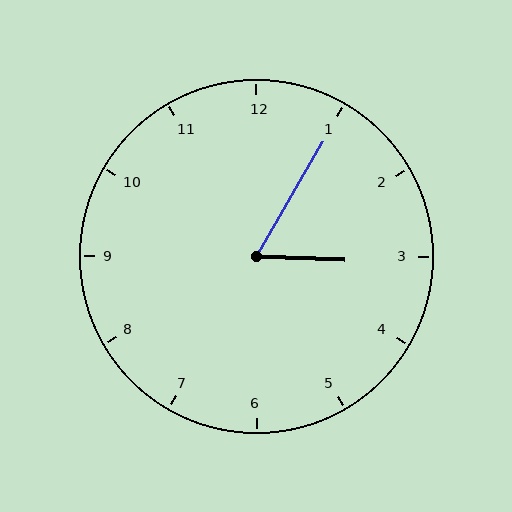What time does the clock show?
3:05.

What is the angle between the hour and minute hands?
Approximately 62 degrees.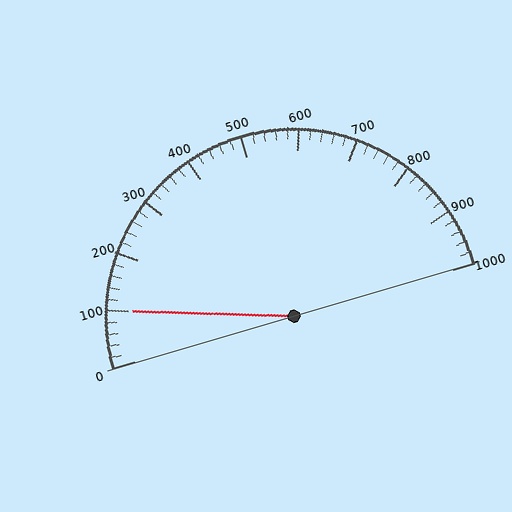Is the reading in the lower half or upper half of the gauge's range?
The reading is in the lower half of the range (0 to 1000).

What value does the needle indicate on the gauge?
The needle indicates approximately 100.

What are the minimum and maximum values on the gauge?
The gauge ranges from 0 to 1000.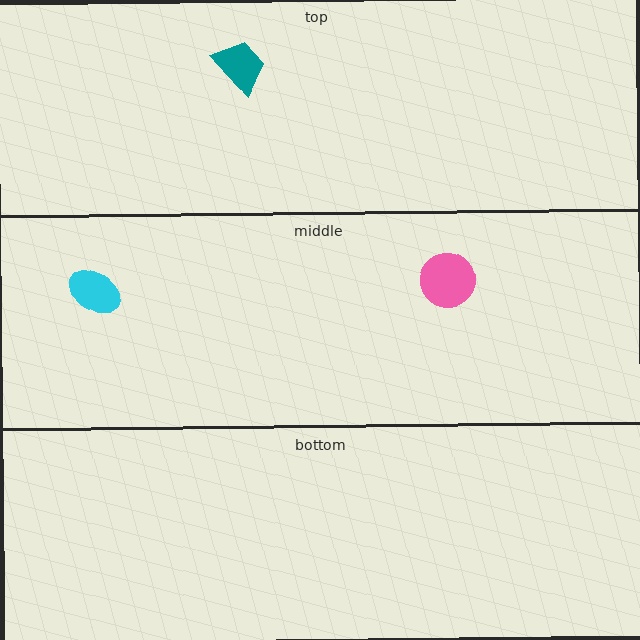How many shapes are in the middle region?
2.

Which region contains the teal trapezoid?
The top region.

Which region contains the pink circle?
The middle region.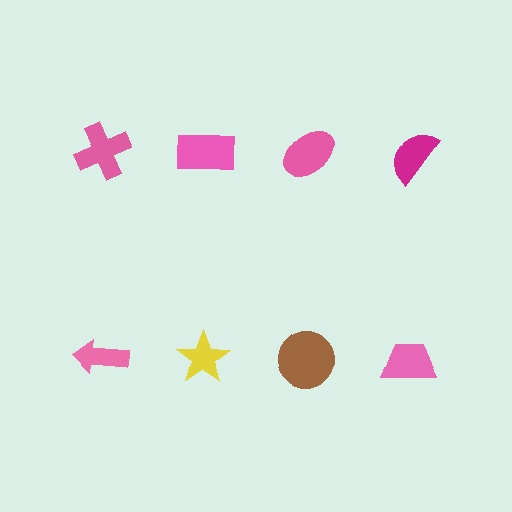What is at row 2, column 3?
A brown circle.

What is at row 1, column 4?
A magenta semicircle.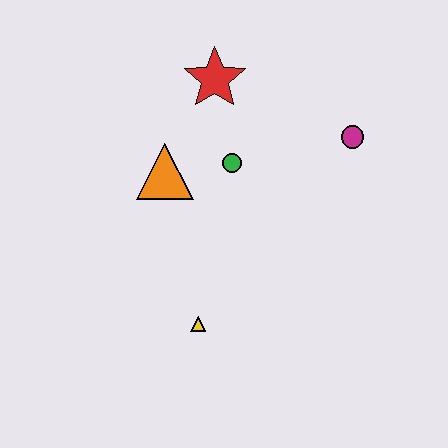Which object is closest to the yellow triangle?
The orange triangle is closest to the yellow triangle.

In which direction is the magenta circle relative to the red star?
The magenta circle is to the right of the red star.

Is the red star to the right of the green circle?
No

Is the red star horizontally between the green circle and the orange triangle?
Yes